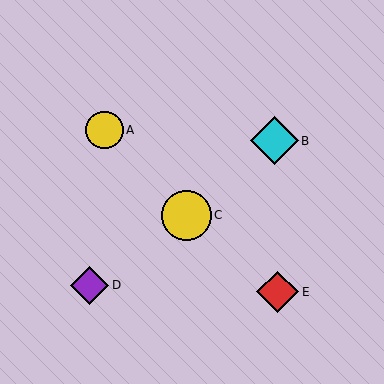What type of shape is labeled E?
Shape E is a red diamond.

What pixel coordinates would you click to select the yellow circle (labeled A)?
Click at (104, 130) to select the yellow circle A.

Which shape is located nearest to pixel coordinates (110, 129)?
The yellow circle (labeled A) at (104, 130) is nearest to that location.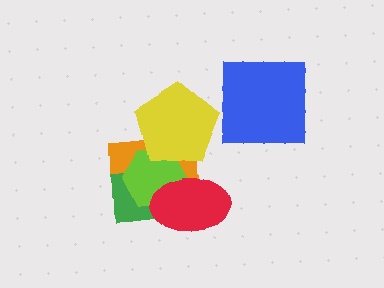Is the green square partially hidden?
Yes, it is partially covered by another shape.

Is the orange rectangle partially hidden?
Yes, it is partially covered by another shape.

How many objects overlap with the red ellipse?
3 objects overlap with the red ellipse.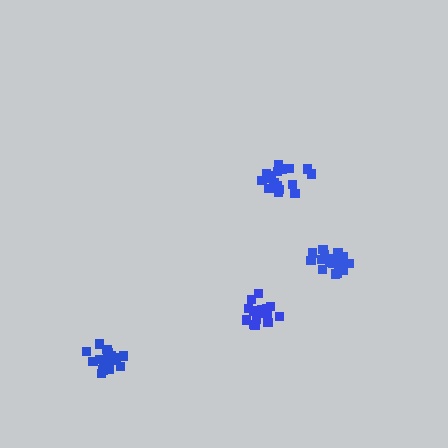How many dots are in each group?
Group 1: 17 dots, Group 2: 15 dots, Group 3: 19 dots, Group 4: 17 dots (68 total).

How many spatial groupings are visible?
There are 4 spatial groupings.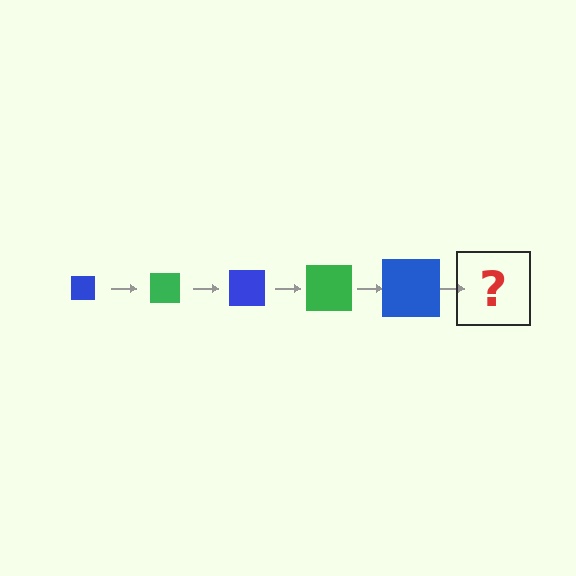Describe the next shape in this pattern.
It should be a green square, larger than the previous one.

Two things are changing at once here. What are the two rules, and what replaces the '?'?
The two rules are that the square grows larger each step and the color cycles through blue and green. The '?' should be a green square, larger than the previous one.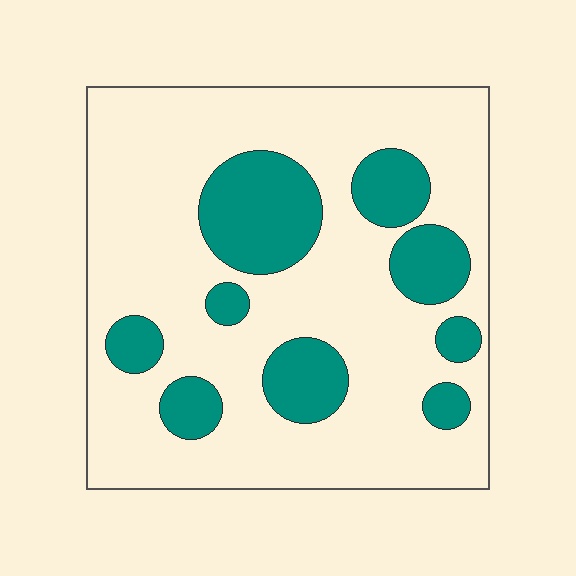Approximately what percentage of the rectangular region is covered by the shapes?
Approximately 25%.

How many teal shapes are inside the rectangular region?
9.